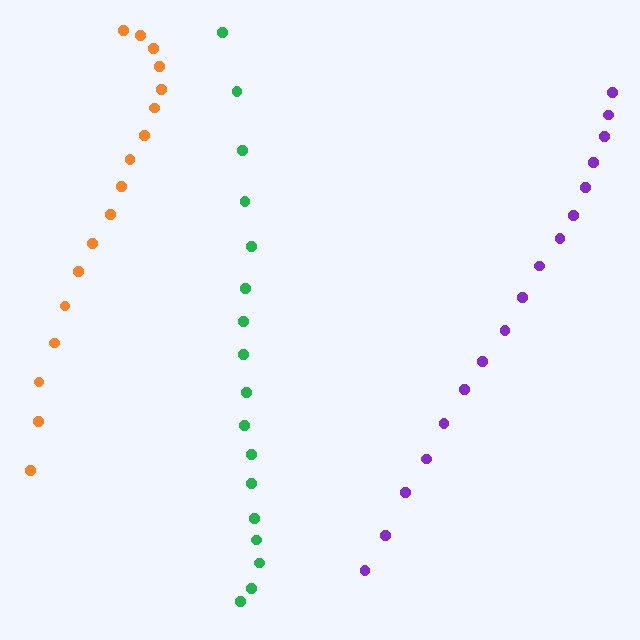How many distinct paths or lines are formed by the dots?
There are 3 distinct paths.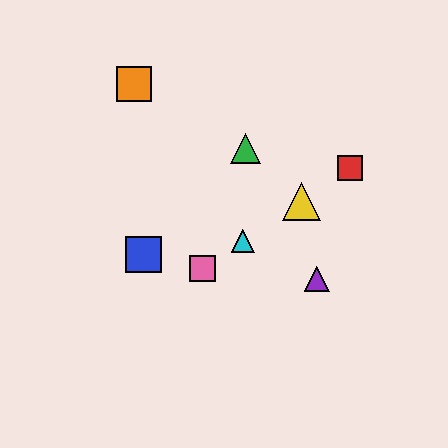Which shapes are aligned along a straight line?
The red square, the yellow triangle, the cyan triangle, the pink square are aligned along a straight line.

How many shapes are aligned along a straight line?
4 shapes (the red square, the yellow triangle, the cyan triangle, the pink square) are aligned along a straight line.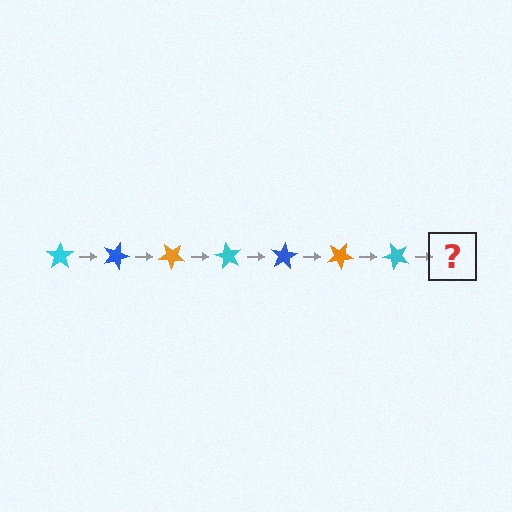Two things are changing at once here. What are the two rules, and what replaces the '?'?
The two rules are that it rotates 20 degrees each step and the color cycles through cyan, blue, and orange. The '?' should be a blue star, rotated 140 degrees from the start.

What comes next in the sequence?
The next element should be a blue star, rotated 140 degrees from the start.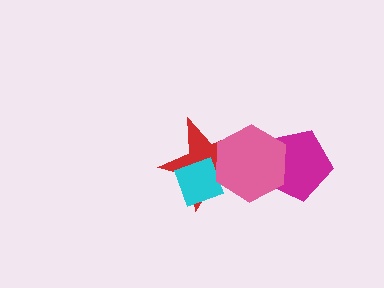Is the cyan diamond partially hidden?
Yes, it is partially covered by another shape.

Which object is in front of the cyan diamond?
The pink hexagon is in front of the cyan diamond.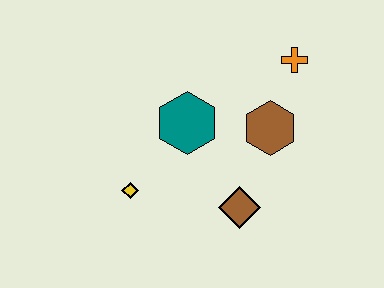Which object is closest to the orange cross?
The brown hexagon is closest to the orange cross.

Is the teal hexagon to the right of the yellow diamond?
Yes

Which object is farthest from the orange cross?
The yellow diamond is farthest from the orange cross.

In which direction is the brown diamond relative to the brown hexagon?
The brown diamond is below the brown hexagon.